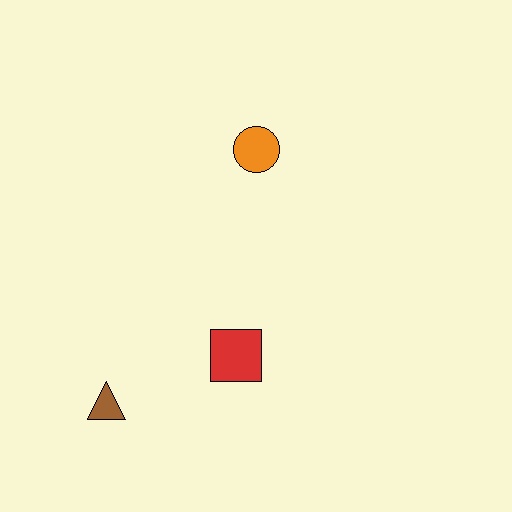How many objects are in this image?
There are 3 objects.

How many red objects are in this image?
There is 1 red object.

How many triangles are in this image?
There is 1 triangle.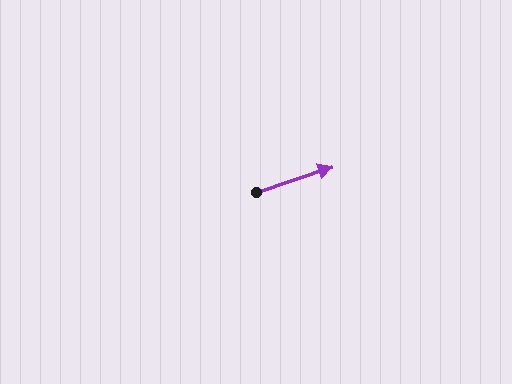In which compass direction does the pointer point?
East.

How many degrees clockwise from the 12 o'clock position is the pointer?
Approximately 72 degrees.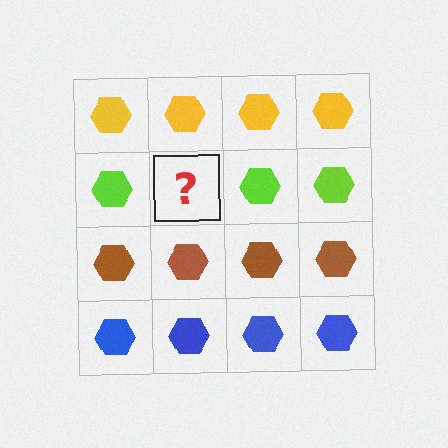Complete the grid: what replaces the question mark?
The question mark should be replaced with a lime hexagon.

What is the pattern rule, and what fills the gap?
The rule is that each row has a consistent color. The gap should be filled with a lime hexagon.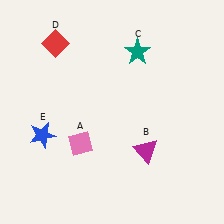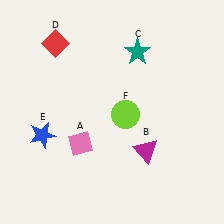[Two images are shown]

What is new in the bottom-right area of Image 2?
A lime circle (F) was added in the bottom-right area of Image 2.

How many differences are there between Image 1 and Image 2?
There is 1 difference between the two images.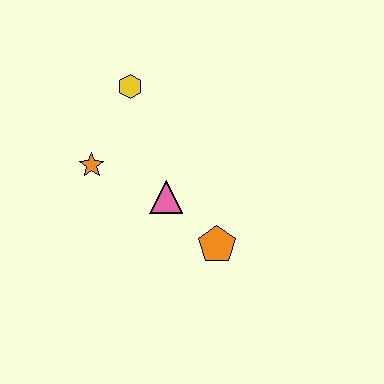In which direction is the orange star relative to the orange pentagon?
The orange star is to the left of the orange pentagon.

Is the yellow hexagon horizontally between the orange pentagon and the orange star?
Yes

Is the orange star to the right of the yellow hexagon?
No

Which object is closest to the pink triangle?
The orange pentagon is closest to the pink triangle.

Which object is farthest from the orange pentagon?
The yellow hexagon is farthest from the orange pentagon.